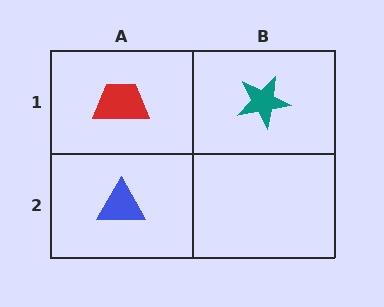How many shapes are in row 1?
2 shapes.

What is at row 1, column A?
A red trapezoid.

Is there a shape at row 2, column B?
No, that cell is empty.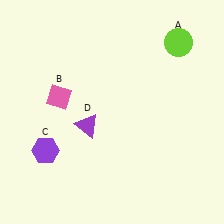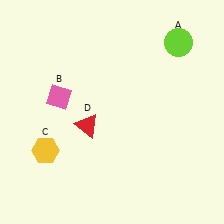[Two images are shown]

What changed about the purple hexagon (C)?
In Image 1, C is purple. In Image 2, it changed to yellow.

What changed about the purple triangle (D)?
In Image 1, D is purple. In Image 2, it changed to red.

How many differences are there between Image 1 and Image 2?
There are 2 differences between the two images.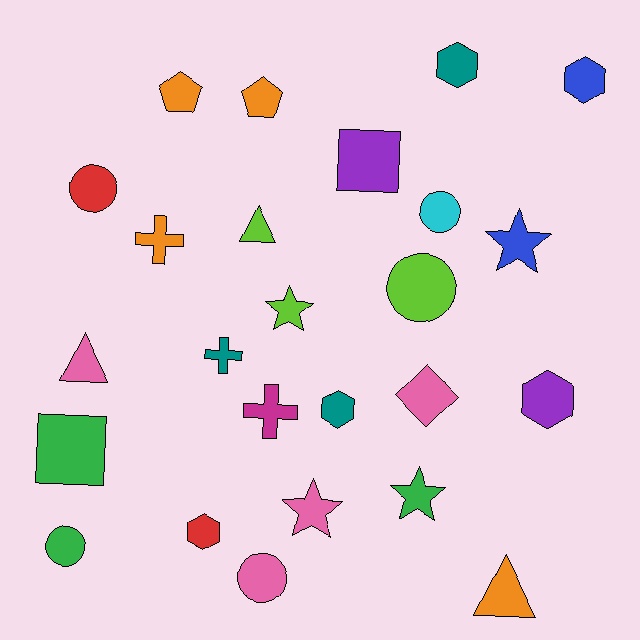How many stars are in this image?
There are 4 stars.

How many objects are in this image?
There are 25 objects.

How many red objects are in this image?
There are 2 red objects.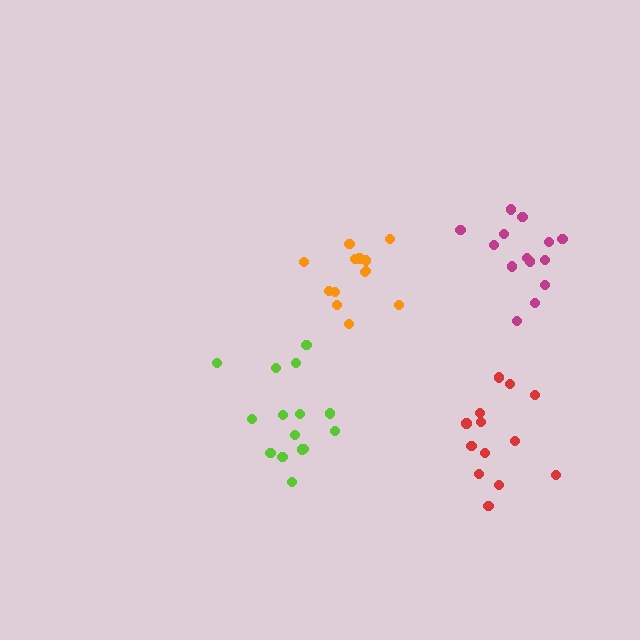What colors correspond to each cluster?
The clusters are colored: lime, orange, red, magenta.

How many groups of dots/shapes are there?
There are 4 groups.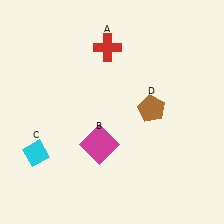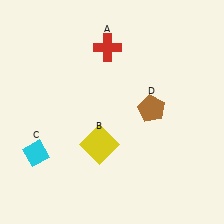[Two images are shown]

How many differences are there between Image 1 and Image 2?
There is 1 difference between the two images.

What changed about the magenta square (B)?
In Image 1, B is magenta. In Image 2, it changed to yellow.